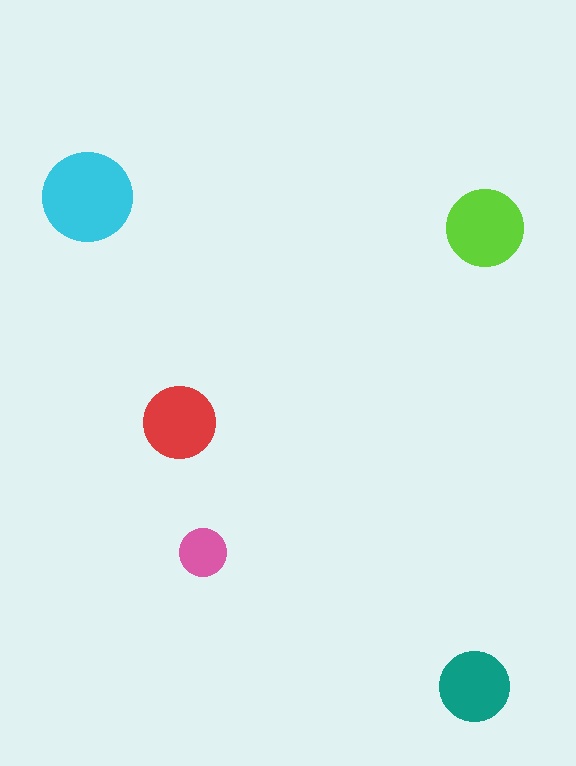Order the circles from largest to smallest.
the cyan one, the lime one, the red one, the teal one, the pink one.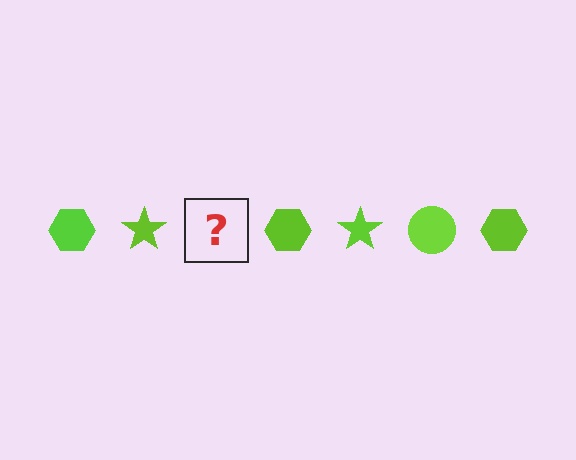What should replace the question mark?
The question mark should be replaced with a lime circle.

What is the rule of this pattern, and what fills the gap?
The rule is that the pattern cycles through hexagon, star, circle shapes in lime. The gap should be filled with a lime circle.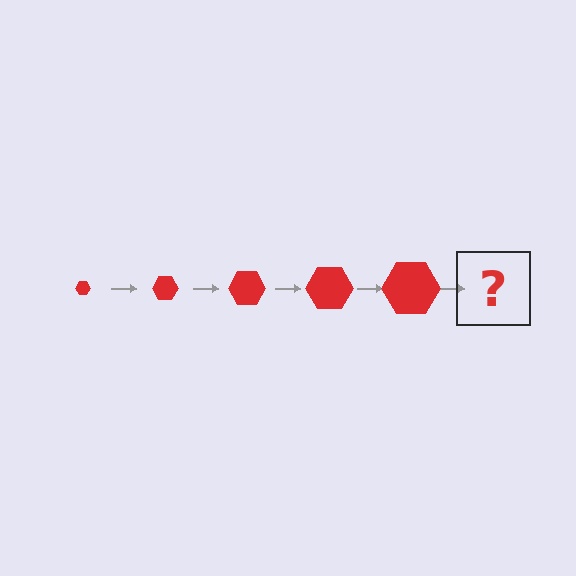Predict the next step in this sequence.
The next step is a red hexagon, larger than the previous one.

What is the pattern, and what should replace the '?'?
The pattern is that the hexagon gets progressively larger each step. The '?' should be a red hexagon, larger than the previous one.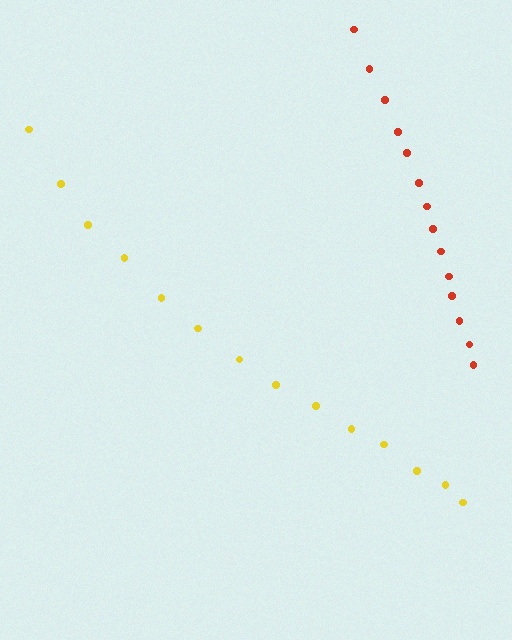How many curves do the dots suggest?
There are 2 distinct paths.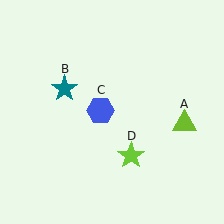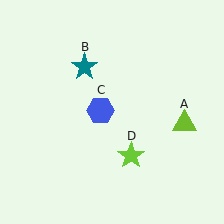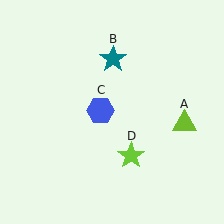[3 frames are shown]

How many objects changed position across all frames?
1 object changed position: teal star (object B).